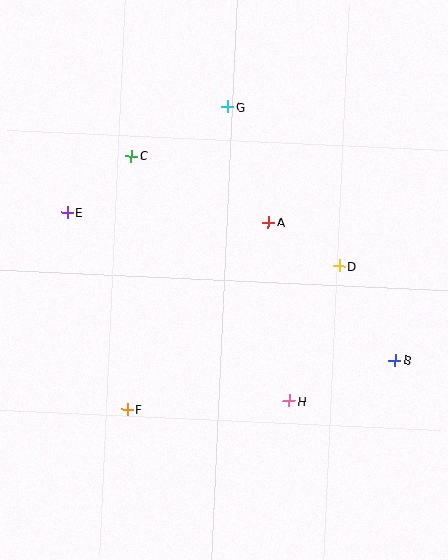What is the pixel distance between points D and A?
The distance between D and A is 83 pixels.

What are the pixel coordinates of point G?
Point G is at (228, 107).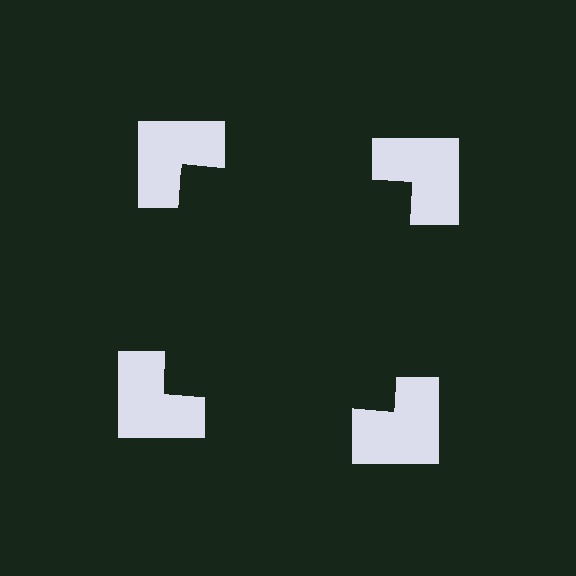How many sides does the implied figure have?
4 sides.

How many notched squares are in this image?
There are 4 — one at each vertex of the illusory square.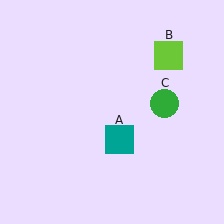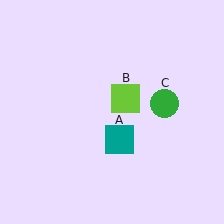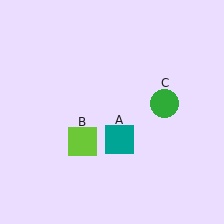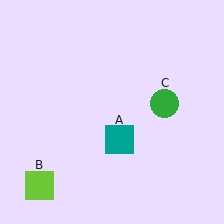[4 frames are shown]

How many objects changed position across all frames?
1 object changed position: lime square (object B).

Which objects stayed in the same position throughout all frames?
Teal square (object A) and green circle (object C) remained stationary.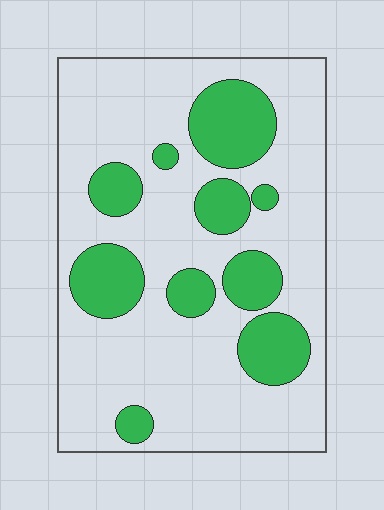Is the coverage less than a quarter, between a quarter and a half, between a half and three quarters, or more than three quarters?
Between a quarter and a half.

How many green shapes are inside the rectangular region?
10.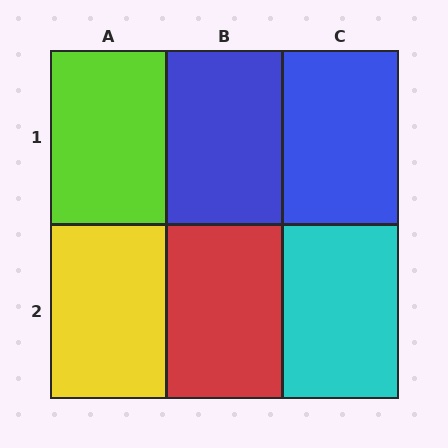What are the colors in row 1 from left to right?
Lime, blue, blue.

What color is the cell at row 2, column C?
Cyan.